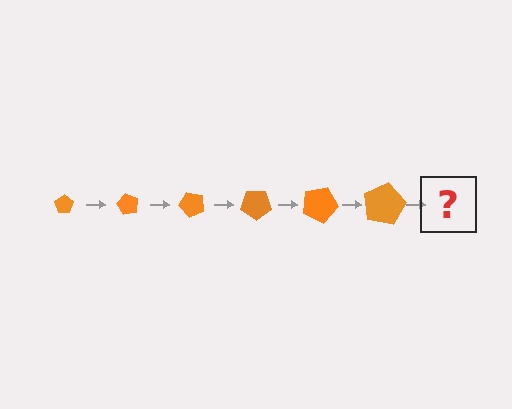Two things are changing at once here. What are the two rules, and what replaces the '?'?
The two rules are that the pentagon grows larger each step and it rotates 60 degrees each step. The '?' should be a pentagon, larger than the previous one and rotated 360 degrees from the start.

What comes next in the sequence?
The next element should be a pentagon, larger than the previous one and rotated 360 degrees from the start.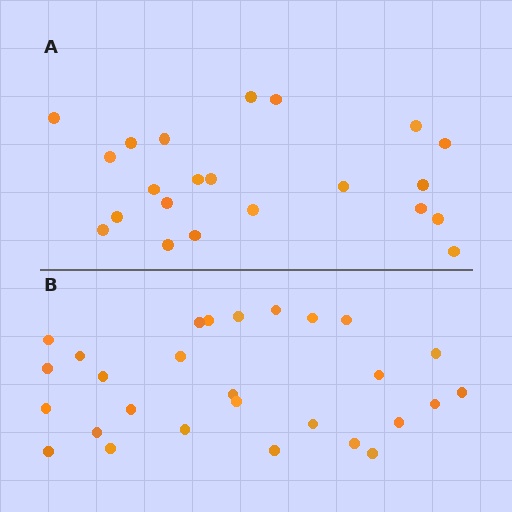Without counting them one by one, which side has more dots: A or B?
Region B (the bottom region) has more dots.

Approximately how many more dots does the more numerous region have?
Region B has about 6 more dots than region A.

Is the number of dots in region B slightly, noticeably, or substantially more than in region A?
Region B has noticeably more, but not dramatically so. The ratio is roughly 1.3 to 1.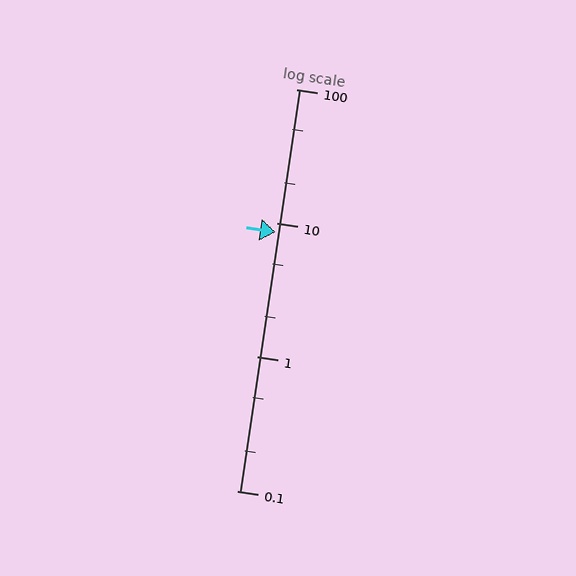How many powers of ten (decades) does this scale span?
The scale spans 3 decades, from 0.1 to 100.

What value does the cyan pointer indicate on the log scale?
The pointer indicates approximately 8.5.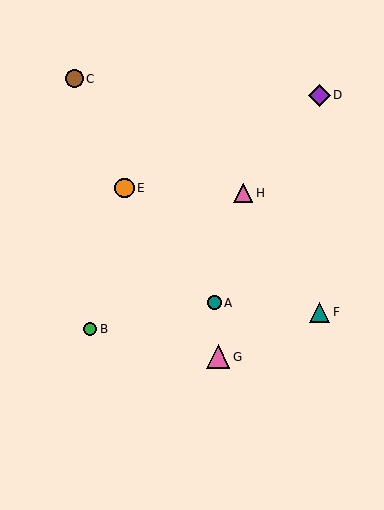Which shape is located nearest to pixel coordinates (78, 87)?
The brown circle (labeled C) at (74, 79) is nearest to that location.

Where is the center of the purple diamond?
The center of the purple diamond is at (319, 95).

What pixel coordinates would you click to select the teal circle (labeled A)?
Click at (214, 303) to select the teal circle A.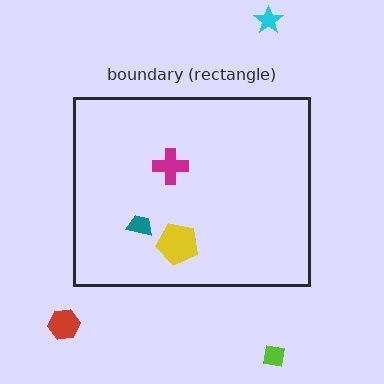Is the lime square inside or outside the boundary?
Outside.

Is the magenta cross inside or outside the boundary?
Inside.